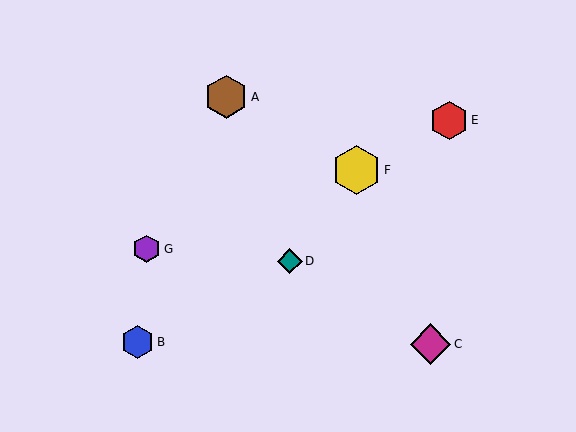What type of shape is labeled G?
Shape G is a purple hexagon.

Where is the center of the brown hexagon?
The center of the brown hexagon is at (226, 97).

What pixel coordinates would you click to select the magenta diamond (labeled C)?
Click at (430, 344) to select the magenta diamond C.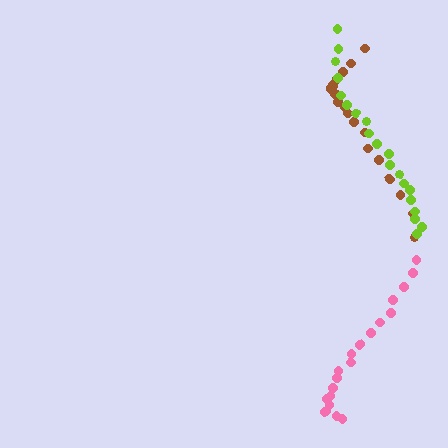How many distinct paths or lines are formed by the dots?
There are 3 distinct paths.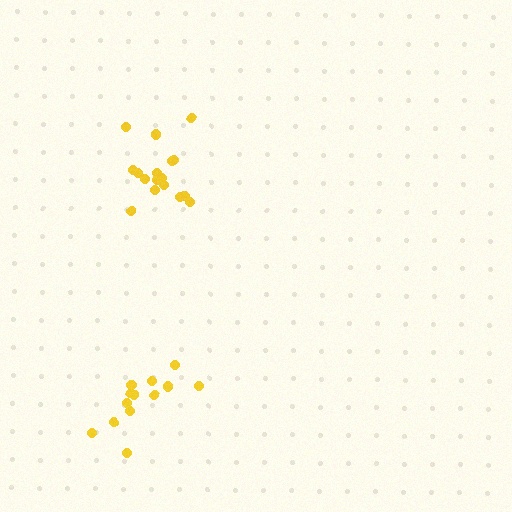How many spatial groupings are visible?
There are 2 spatial groupings.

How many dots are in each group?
Group 1: 18 dots, Group 2: 13 dots (31 total).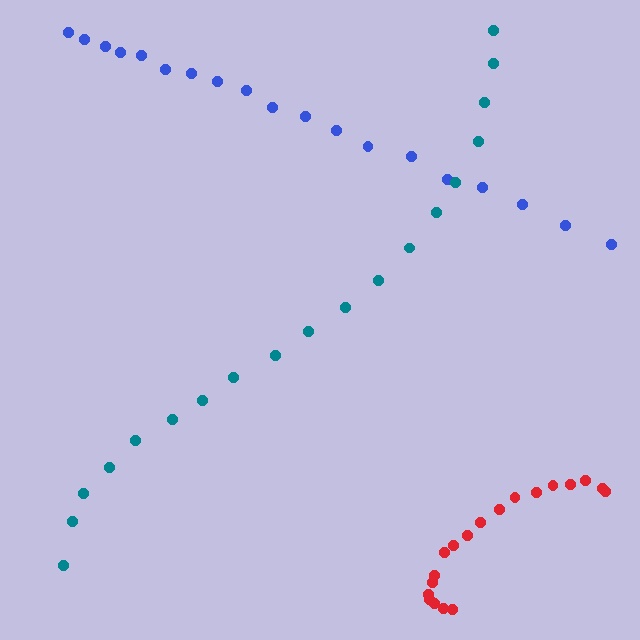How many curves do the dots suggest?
There are 3 distinct paths.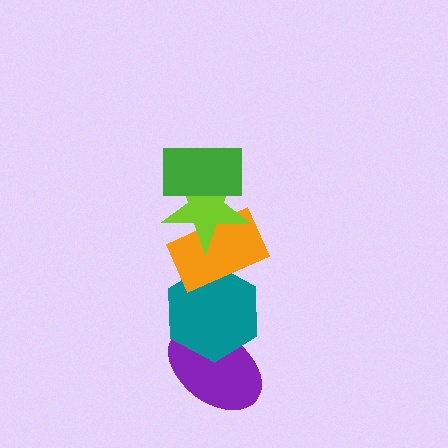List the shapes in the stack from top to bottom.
From top to bottom: the green rectangle, the lime star, the orange rectangle, the teal hexagon, the purple ellipse.